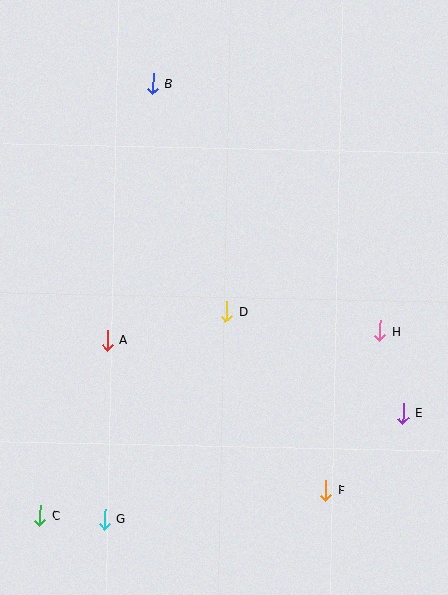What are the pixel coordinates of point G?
Point G is at (105, 519).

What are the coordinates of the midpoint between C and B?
The midpoint between C and B is at (96, 300).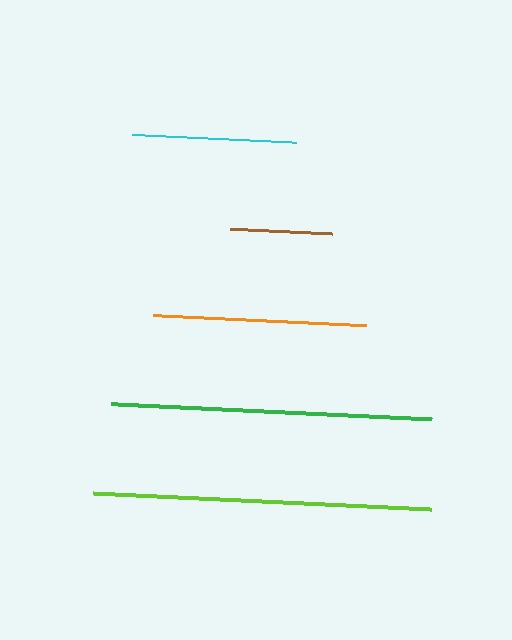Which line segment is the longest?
The lime line is the longest at approximately 339 pixels.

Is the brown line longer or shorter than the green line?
The green line is longer than the brown line.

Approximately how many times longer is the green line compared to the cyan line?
The green line is approximately 1.9 times the length of the cyan line.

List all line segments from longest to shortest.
From longest to shortest: lime, green, orange, cyan, brown.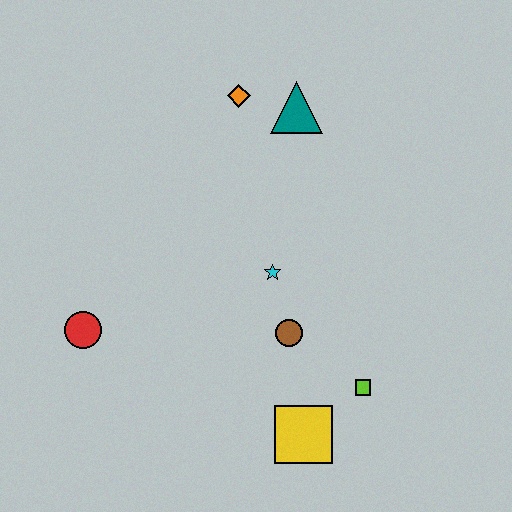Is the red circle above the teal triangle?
No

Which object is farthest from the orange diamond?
The yellow square is farthest from the orange diamond.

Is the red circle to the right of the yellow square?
No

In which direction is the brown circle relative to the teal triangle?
The brown circle is below the teal triangle.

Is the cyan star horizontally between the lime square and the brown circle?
No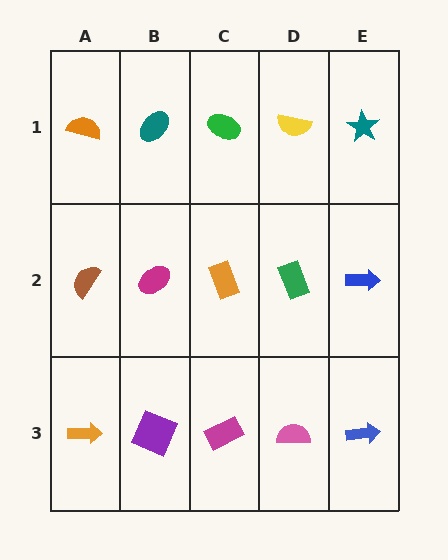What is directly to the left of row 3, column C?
A purple square.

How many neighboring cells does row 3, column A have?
2.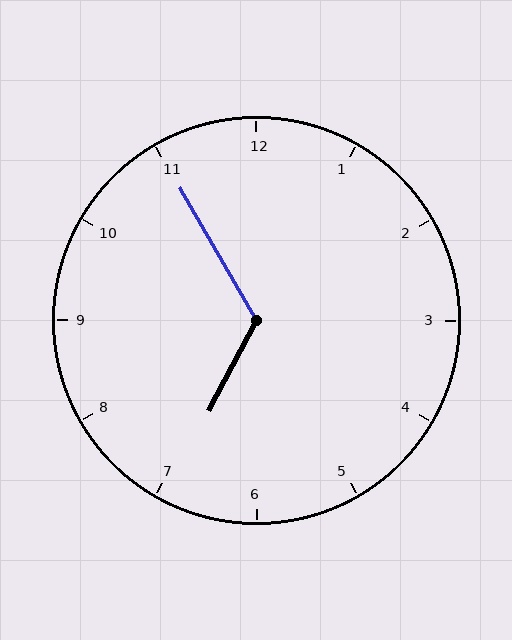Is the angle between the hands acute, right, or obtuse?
It is obtuse.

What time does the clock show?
6:55.